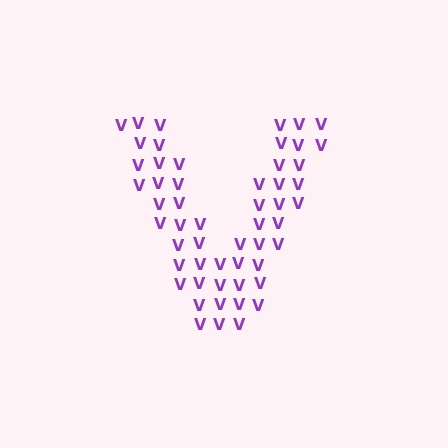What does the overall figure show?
The overall figure shows the letter V.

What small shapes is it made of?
It is made of small letter V's.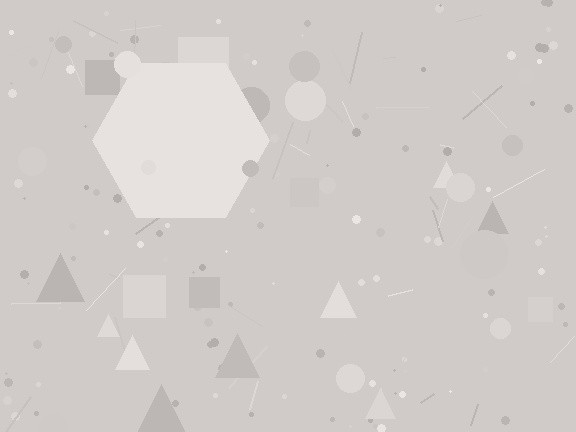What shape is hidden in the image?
A hexagon is hidden in the image.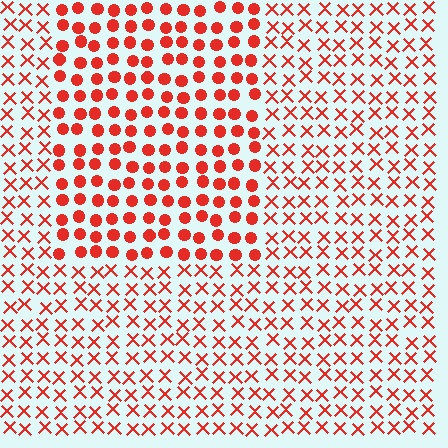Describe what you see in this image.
The image is filled with small red elements arranged in a uniform grid. A rectangle-shaped region contains circles, while the surrounding area contains X marks. The boundary is defined purely by the change in element shape.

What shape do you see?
I see a rectangle.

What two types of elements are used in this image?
The image uses circles inside the rectangle region and X marks outside it.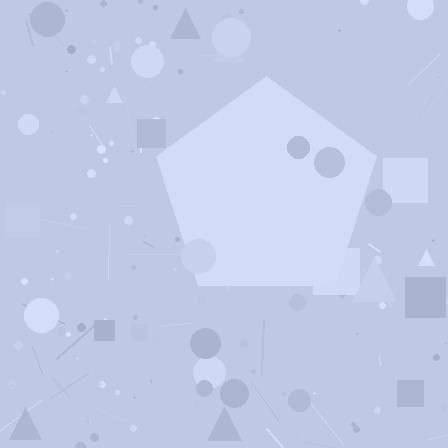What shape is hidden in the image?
A pentagon is hidden in the image.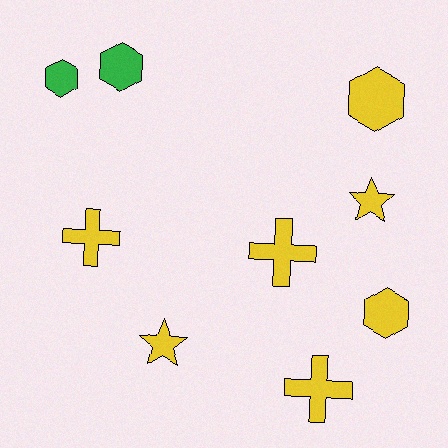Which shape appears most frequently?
Hexagon, with 4 objects.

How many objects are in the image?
There are 9 objects.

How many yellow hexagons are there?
There are 2 yellow hexagons.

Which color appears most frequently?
Yellow, with 7 objects.